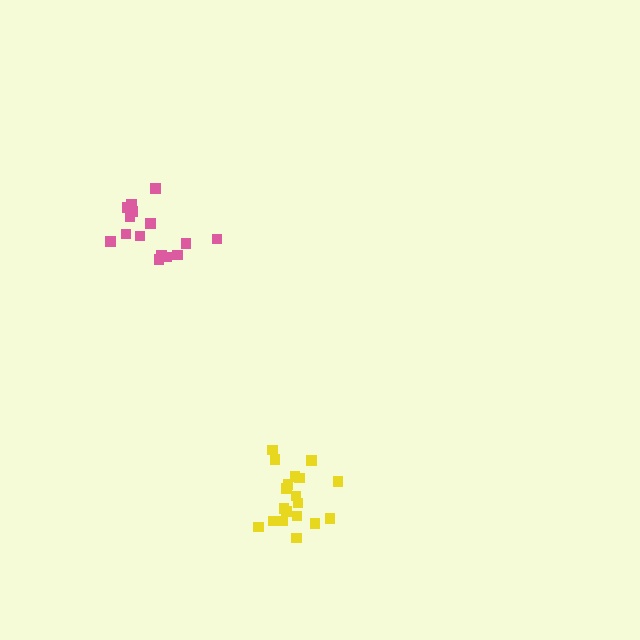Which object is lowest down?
The yellow cluster is bottommost.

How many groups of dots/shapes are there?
There are 2 groups.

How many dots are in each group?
Group 1: 16 dots, Group 2: 19 dots (35 total).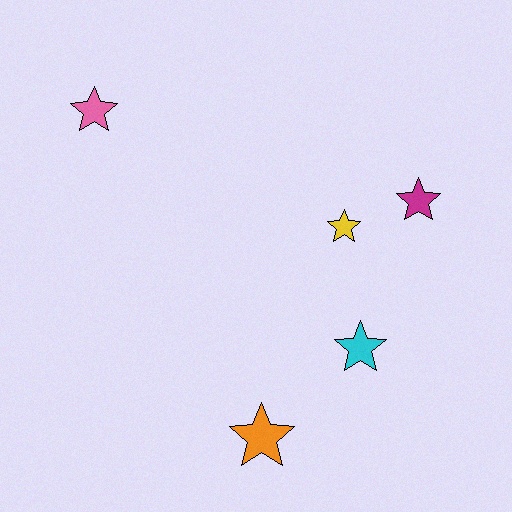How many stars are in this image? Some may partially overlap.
There are 5 stars.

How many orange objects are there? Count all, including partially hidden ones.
There is 1 orange object.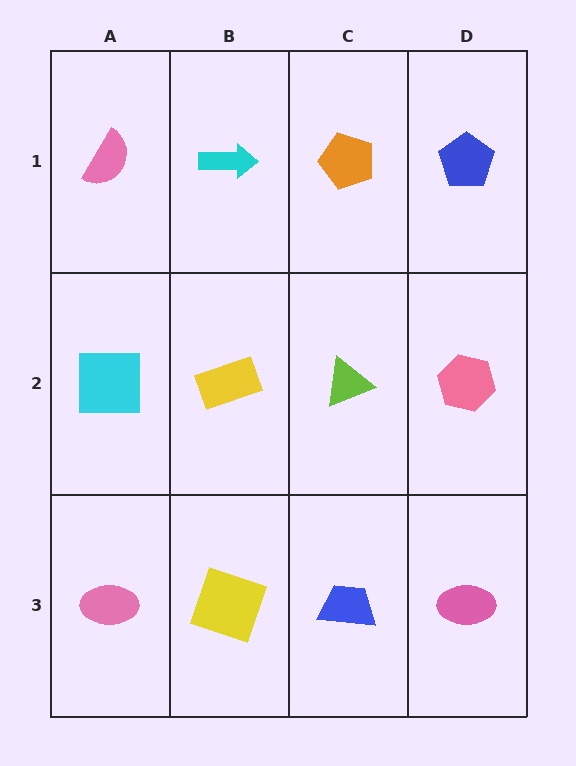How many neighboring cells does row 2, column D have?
3.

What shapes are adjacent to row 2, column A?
A pink semicircle (row 1, column A), a pink ellipse (row 3, column A), a yellow rectangle (row 2, column B).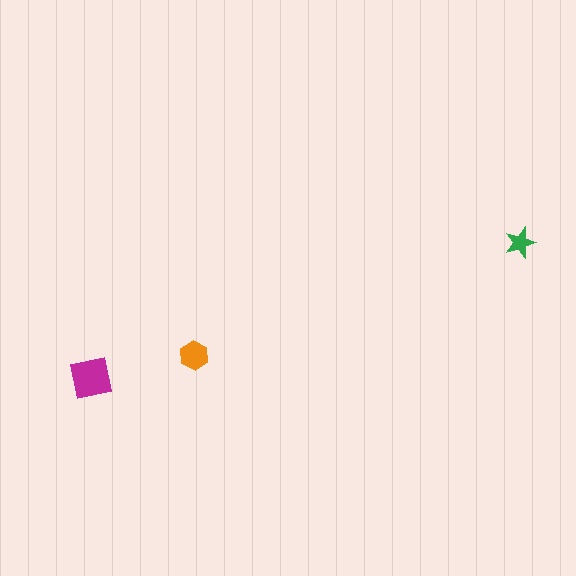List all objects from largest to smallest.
The magenta square, the orange hexagon, the green star.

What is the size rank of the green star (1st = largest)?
3rd.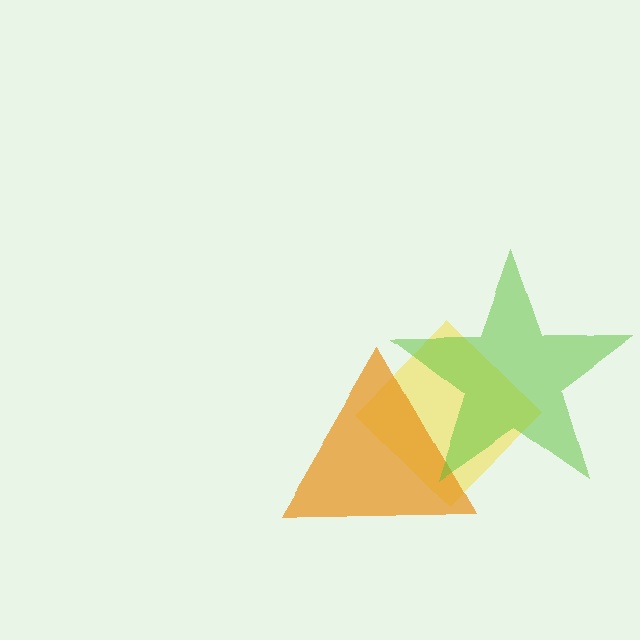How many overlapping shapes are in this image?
There are 3 overlapping shapes in the image.